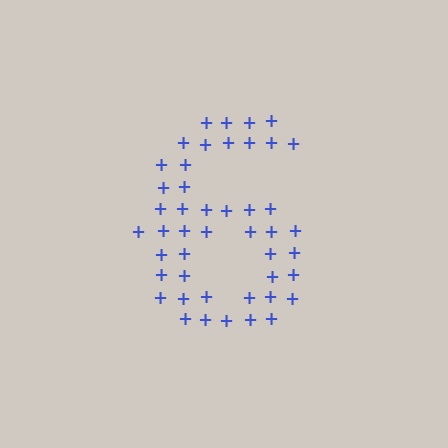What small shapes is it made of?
It is made of small plus signs.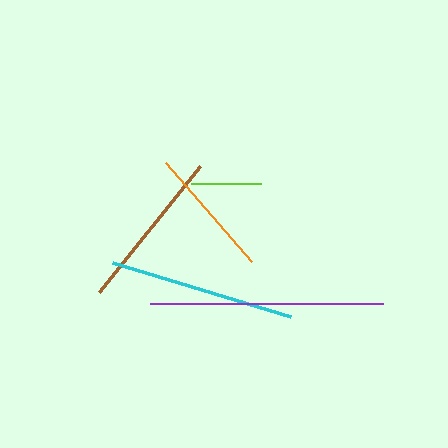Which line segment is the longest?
The purple line is the longest at approximately 233 pixels.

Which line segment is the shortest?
The lime line is the shortest at approximately 70 pixels.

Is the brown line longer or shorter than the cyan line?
The cyan line is longer than the brown line.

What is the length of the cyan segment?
The cyan segment is approximately 186 pixels long.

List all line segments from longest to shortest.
From longest to shortest: purple, cyan, brown, orange, lime.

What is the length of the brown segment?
The brown segment is approximately 161 pixels long.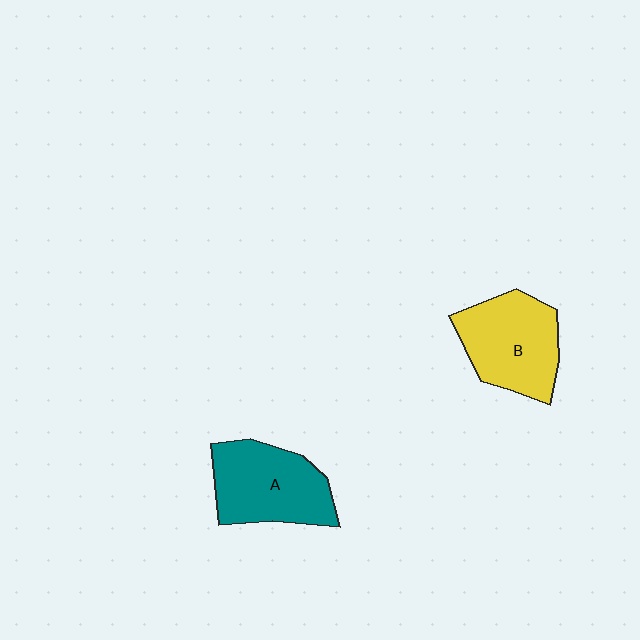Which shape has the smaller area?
Shape B (yellow).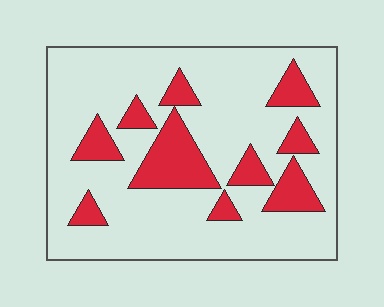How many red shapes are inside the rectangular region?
10.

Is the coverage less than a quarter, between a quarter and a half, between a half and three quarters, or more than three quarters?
Less than a quarter.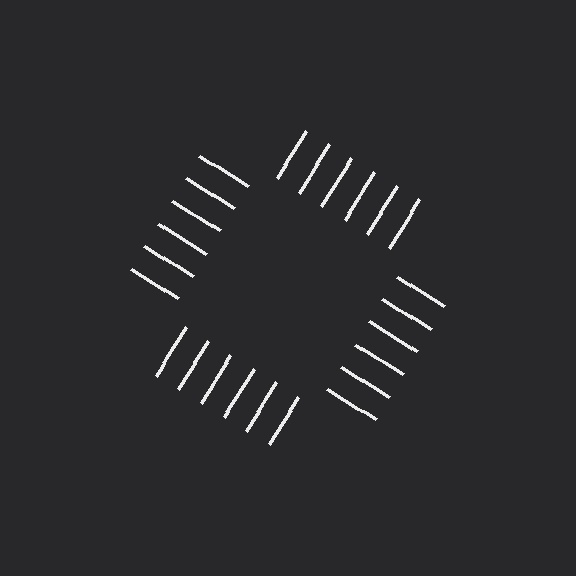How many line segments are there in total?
24 — 6 along each of the 4 edges.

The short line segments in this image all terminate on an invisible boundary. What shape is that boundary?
An illusory square — the line segments terminate on its edges but no continuous stroke is drawn.